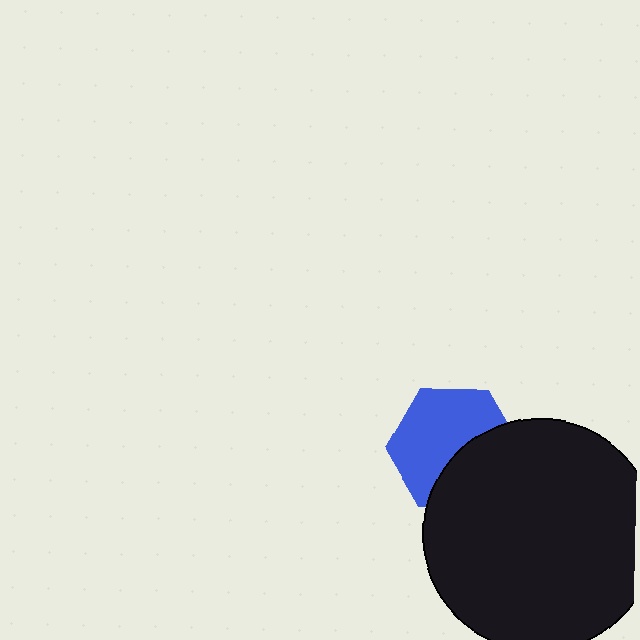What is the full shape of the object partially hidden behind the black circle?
The partially hidden object is a blue hexagon.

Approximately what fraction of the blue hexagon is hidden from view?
Roughly 40% of the blue hexagon is hidden behind the black circle.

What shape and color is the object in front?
The object in front is a black circle.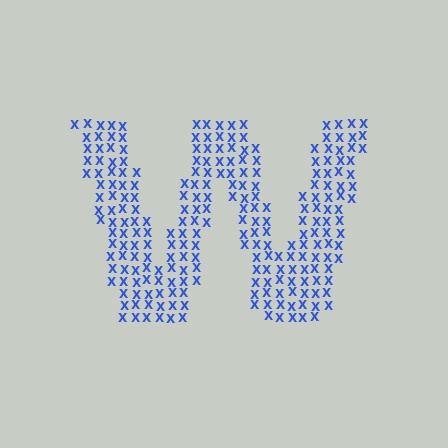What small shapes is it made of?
It is made of small letter X's.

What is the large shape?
The large shape is the letter W.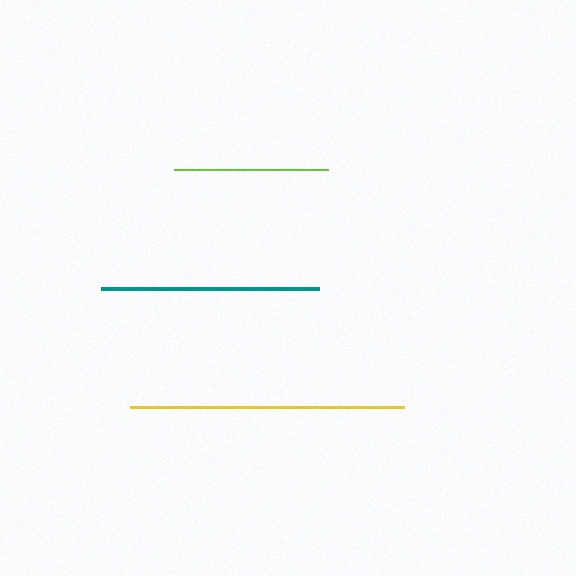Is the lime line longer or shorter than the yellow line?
The yellow line is longer than the lime line.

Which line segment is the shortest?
The lime line is the shortest at approximately 153 pixels.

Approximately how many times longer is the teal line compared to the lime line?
The teal line is approximately 1.4 times the length of the lime line.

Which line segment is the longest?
The yellow line is the longest at approximately 274 pixels.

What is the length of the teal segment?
The teal segment is approximately 218 pixels long.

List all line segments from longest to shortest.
From longest to shortest: yellow, teal, lime.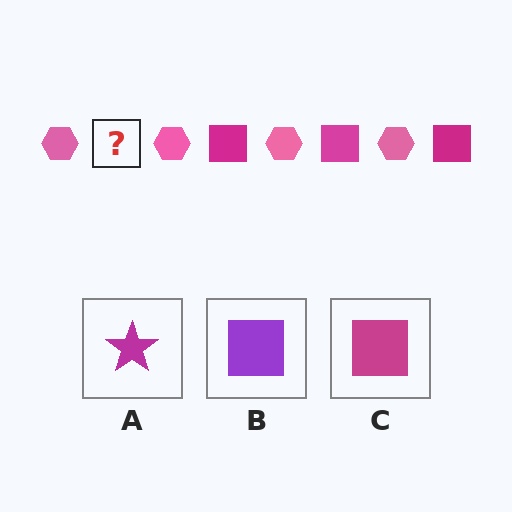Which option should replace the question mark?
Option C.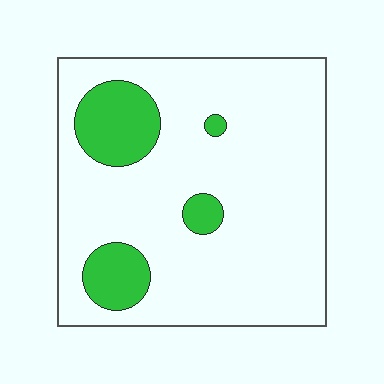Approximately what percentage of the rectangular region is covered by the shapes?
Approximately 15%.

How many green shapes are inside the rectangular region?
4.